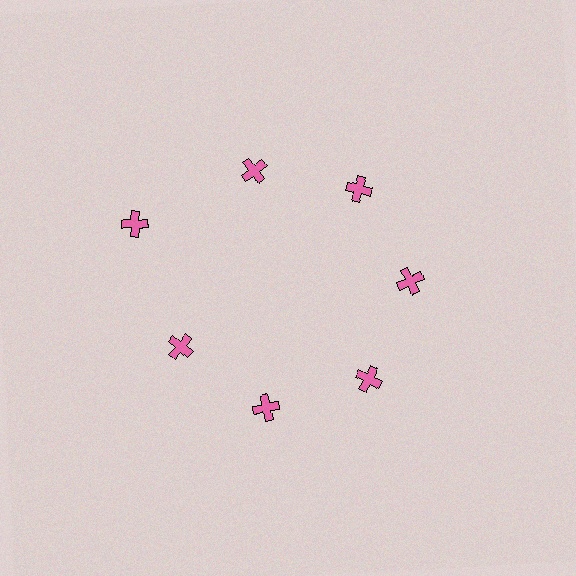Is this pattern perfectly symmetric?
No. The 7 pink crosses are arranged in a ring, but one element near the 10 o'clock position is pushed outward from the center, breaking the 7-fold rotational symmetry.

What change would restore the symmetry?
The symmetry would be restored by moving it inward, back onto the ring so that all 7 crosses sit at equal angles and equal distance from the center.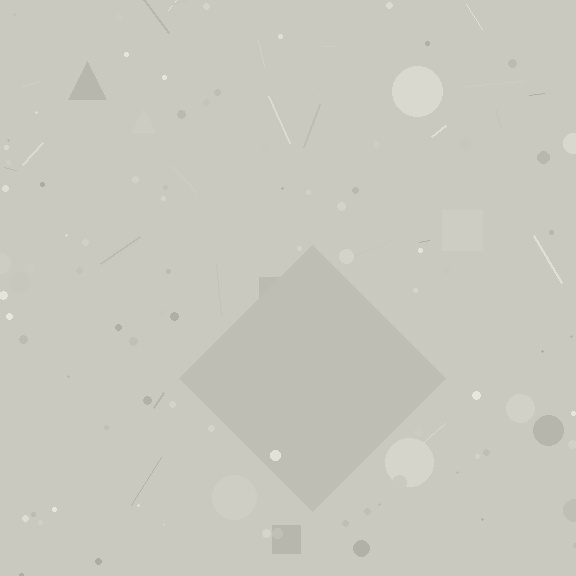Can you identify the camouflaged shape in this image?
The camouflaged shape is a diamond.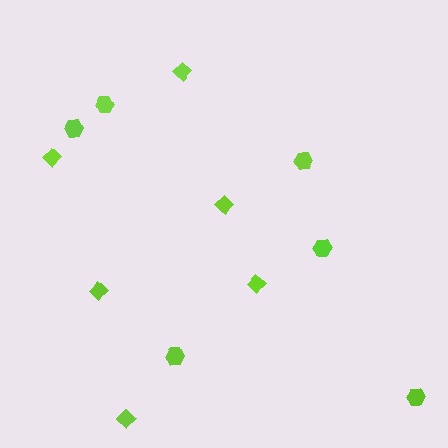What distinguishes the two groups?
There are 2 groups: one group of diamonds (6) and one group of hexagons (6).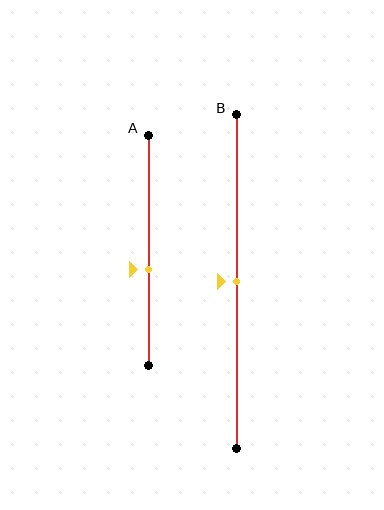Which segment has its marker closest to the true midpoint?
Segment B has its marker closest to the true midpoint.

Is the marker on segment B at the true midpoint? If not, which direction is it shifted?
Yes, the marker on segment B is at the true midpoint.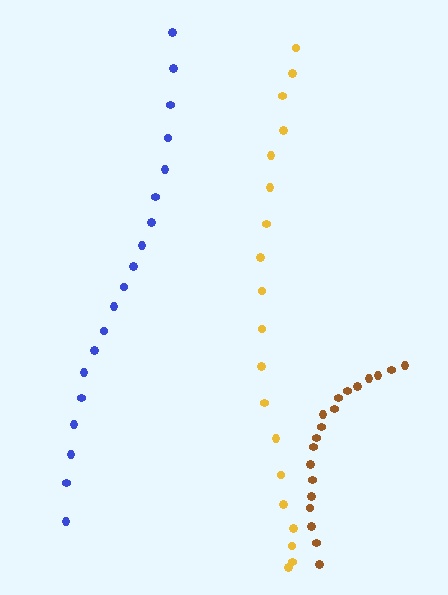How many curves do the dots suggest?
There are 3 distinct paths.